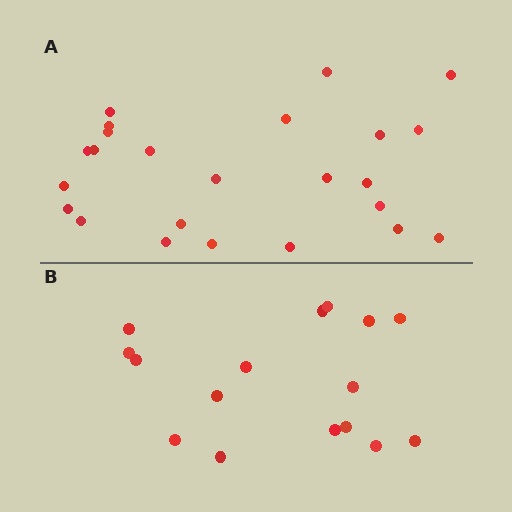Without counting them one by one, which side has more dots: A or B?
Region A (the top region) has more dots.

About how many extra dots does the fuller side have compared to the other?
Region A has roughly 8 or so more dots than region B.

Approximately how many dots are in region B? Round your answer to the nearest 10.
About 20 dots. (The exact count is 16, which rounds to 20.)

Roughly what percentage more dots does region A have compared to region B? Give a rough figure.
About 50% more.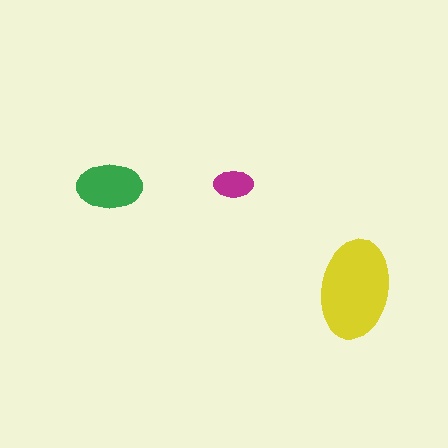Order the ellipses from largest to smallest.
the yellow one, the green one, the magenta one.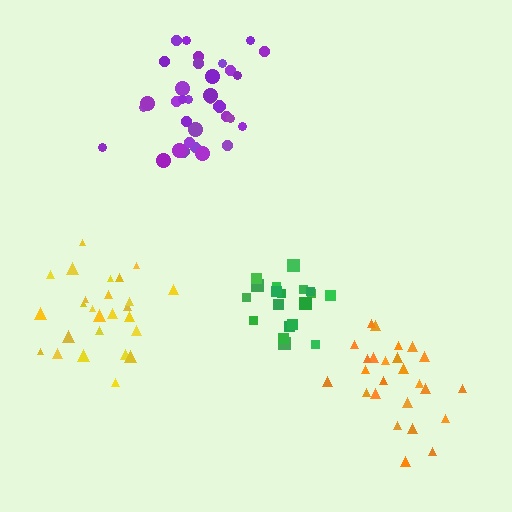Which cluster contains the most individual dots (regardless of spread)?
Purple (34).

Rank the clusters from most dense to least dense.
green, purple, yellow, orange.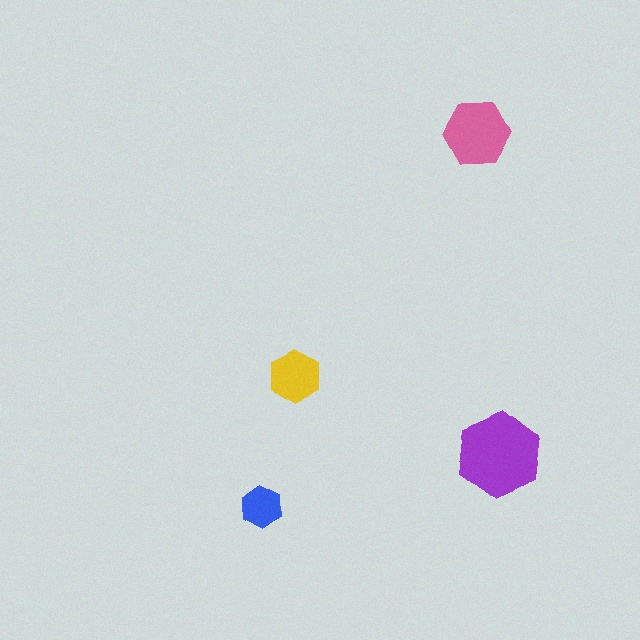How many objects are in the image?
There are 4 objects in the image.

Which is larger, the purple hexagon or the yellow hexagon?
The purple one.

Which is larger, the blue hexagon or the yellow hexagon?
The yellow one.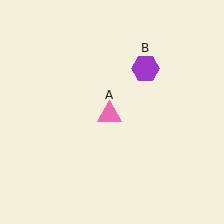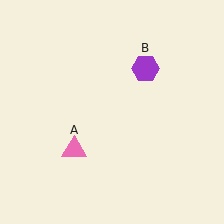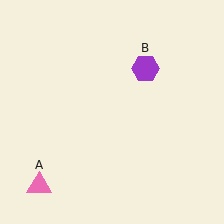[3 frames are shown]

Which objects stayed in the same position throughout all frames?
Purple hexagon (object B) remained stationary.